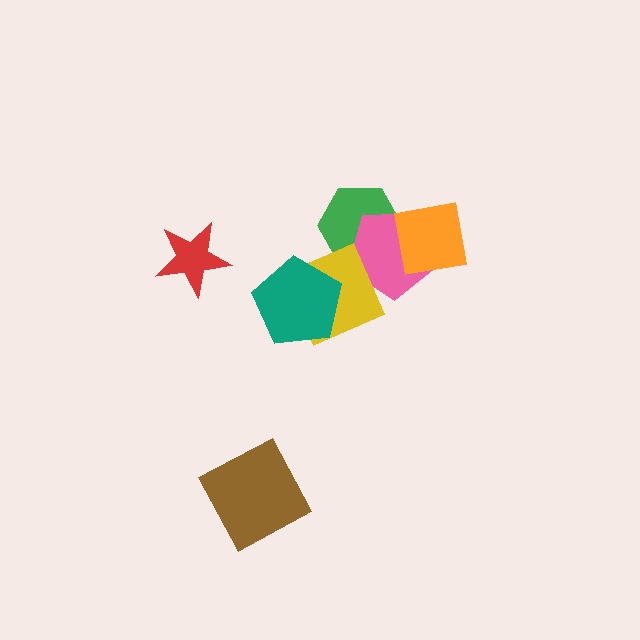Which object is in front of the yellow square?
The teal pentagon is in front of the yellow square.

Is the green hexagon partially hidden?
Yes, it is partially covered by another shape.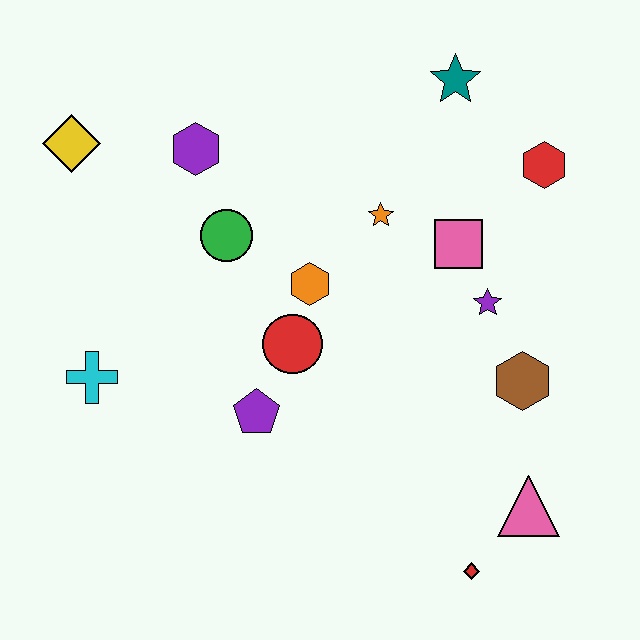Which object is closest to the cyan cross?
The purple pentagon is closest to the cyan cross.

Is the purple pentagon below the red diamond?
No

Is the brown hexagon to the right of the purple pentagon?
Yes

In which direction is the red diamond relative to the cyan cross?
The red diamond is to the right of the cyan cross.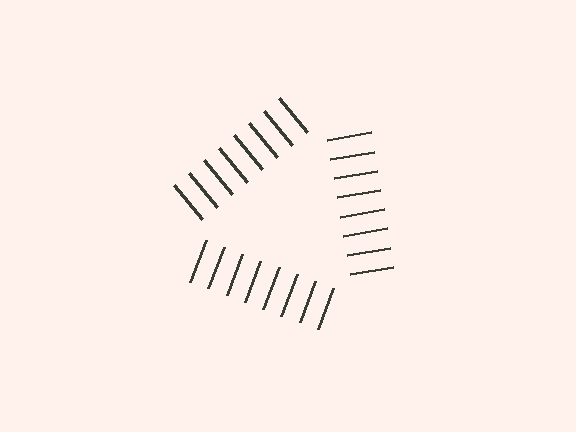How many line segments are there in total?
24 — 8 along each of the 3 edges.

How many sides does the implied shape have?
3 sides — the line-ends trace a triangle.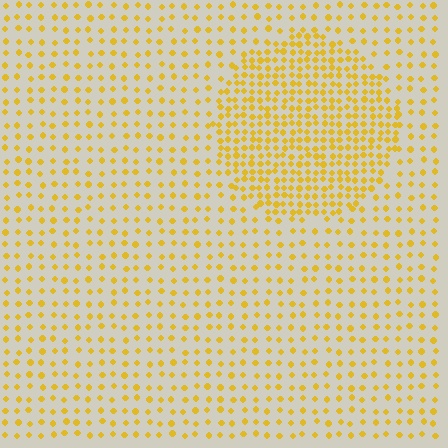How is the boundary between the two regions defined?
The boundary is defined by a change in element density (approximately 2.2x ratio). All elements are the same color, size, and shape.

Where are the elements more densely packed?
The elements are more densely packed inside the circle boundary.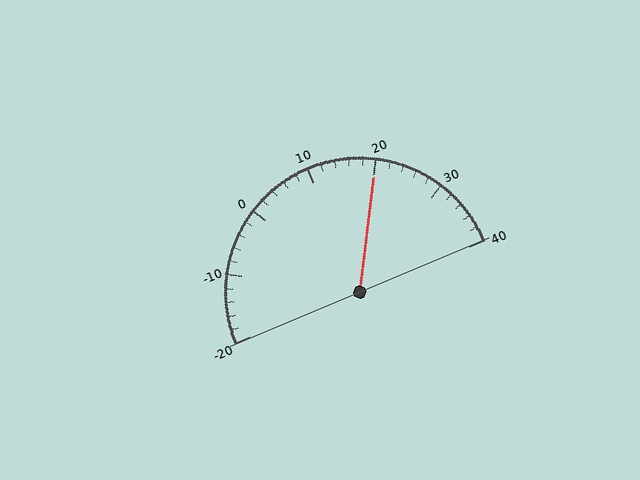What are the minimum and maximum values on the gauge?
The gauge ranges from -20 to 40.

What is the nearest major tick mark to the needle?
The nearest major tick mark is 20.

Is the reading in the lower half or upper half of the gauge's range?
The reading is in the upper half of the range (-20 to 40).